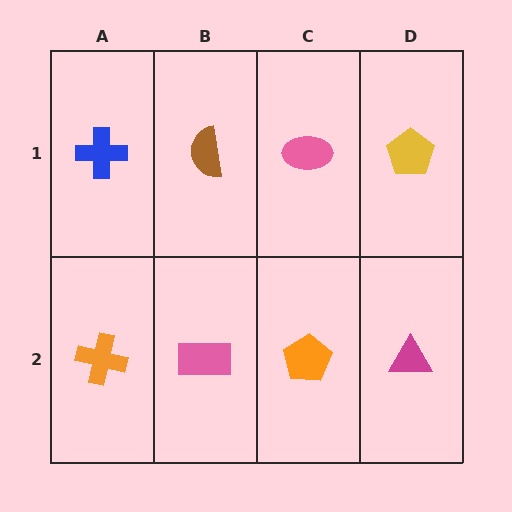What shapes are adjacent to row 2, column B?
A brown semicircle (row 1, column B), an orange cross (row 2, column A), an orange pentagon (row 2, column C).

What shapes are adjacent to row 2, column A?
A blue cross (row 1, column A), a pink rectangle (row 2, column B).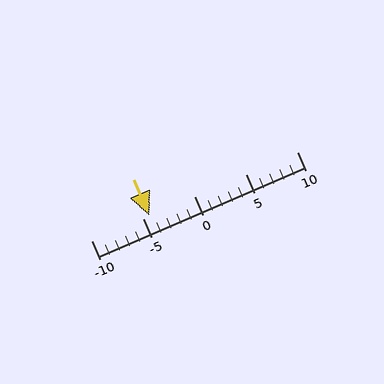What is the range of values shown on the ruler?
The ruler shows values from -10 to 10.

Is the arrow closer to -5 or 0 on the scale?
The arrow is closer to -5.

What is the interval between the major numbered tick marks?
The major tick marks are spaced 5 units apart.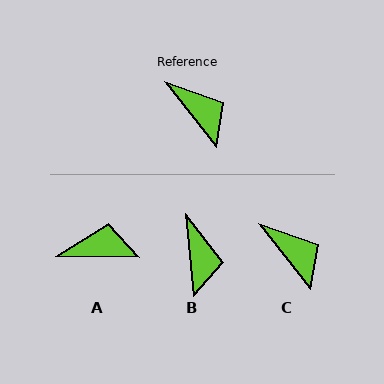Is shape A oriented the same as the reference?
No, it is off by about 52 degrees.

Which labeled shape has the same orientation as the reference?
C.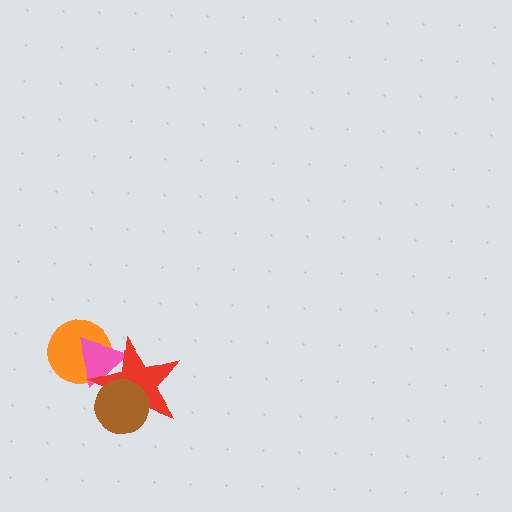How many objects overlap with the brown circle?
1 object overlaps with the brown circle.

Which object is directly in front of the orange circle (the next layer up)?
The pink triangle is directly in front of the orange circle.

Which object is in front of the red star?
The brown circle is in front of the red star.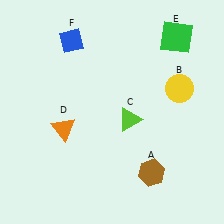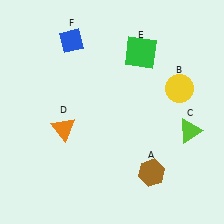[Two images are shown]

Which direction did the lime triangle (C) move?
The lime triangle (C) moved right.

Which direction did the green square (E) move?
The green square (E) moved left.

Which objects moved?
The objects that moved are: the lime triangle (C), the green square (E).